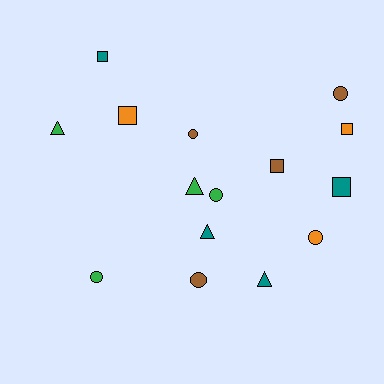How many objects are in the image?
There are 15 objects.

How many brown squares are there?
There is 1 brown square.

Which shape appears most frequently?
Circle, with 6 objects.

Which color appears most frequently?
Green, with 4 objects.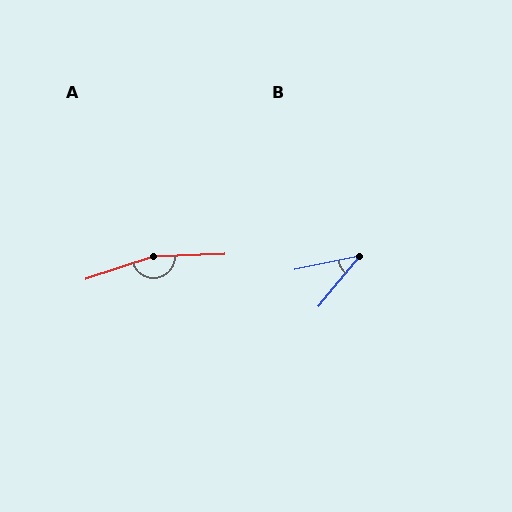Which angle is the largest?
A, at approximately 164 degrees.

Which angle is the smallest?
B, at approximately 39 degrees.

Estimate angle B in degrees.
Approximately 39 degrees.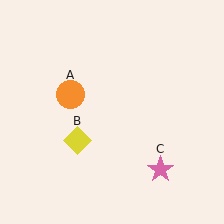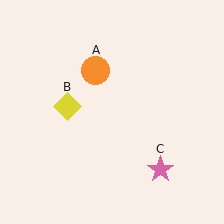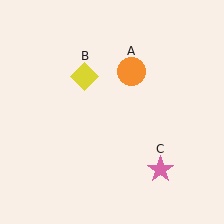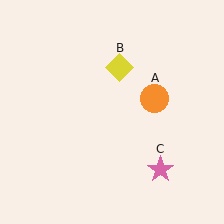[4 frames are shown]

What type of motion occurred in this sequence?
The orange circle (object A), yellow diamond (object B) rotated clockwise around the center of the scene.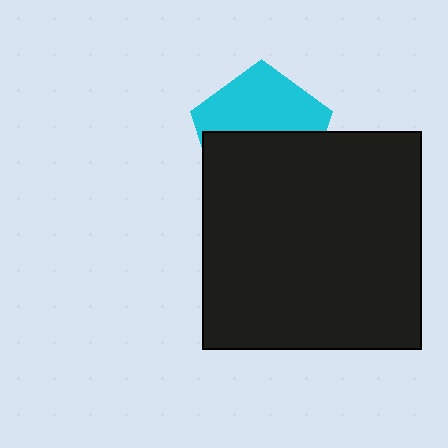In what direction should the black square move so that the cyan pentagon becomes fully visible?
The black square should move down. That is the shortest direction to clear the overlap and leave the cyan pentagon fully visible.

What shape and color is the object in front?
The object in front is a black square.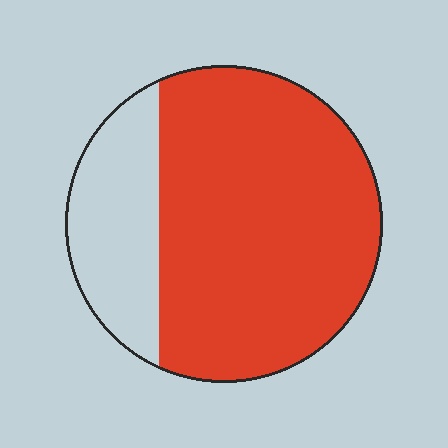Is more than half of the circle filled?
Yes.